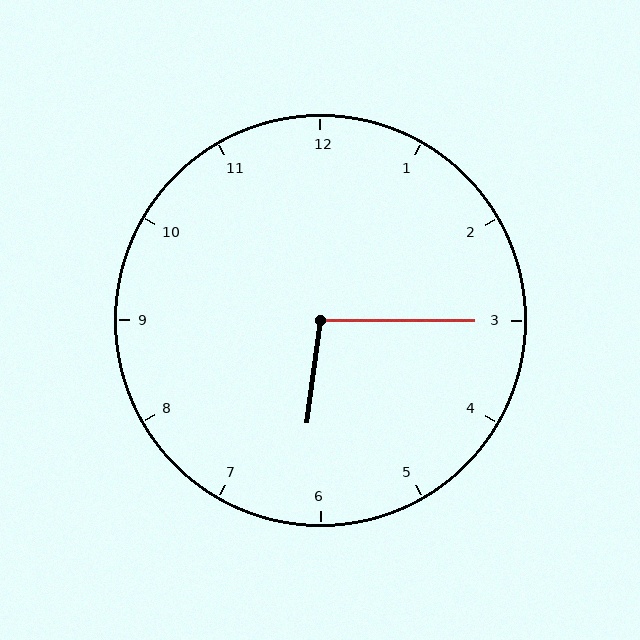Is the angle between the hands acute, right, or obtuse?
It is obtuse.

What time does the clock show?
6:15.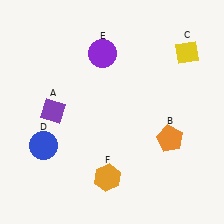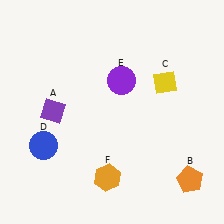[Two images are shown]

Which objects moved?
The objects that moved are: the orange pentagon (B), the yellow diamond (C), the purple circle (E).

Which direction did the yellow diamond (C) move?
The yellow diamond (C) moved down.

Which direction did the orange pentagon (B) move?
The orange pentagon (B) moved down.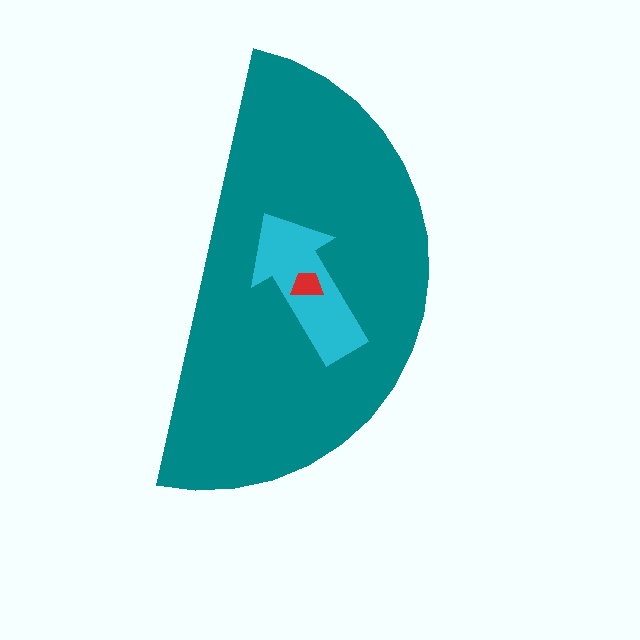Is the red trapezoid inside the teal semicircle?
Yes.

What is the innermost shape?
The red trapezoid.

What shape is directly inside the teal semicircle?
The cyan arrow.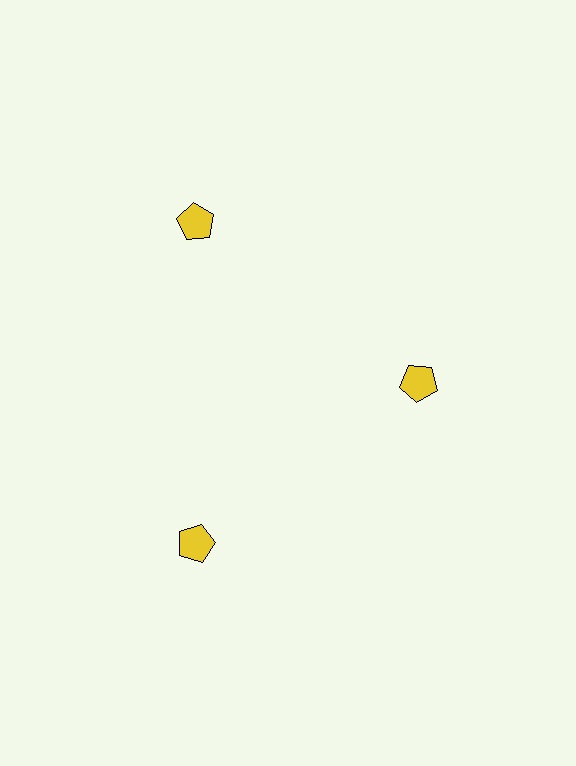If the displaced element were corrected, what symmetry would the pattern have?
It would have 3-fold rotational symmetry — the pattern would map onto itself every 120 degrees.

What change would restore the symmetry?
The symmetry would be restored by moving it outward, back onto the ring so that all 3 pentagons sit at equal angles and equal distance from the center.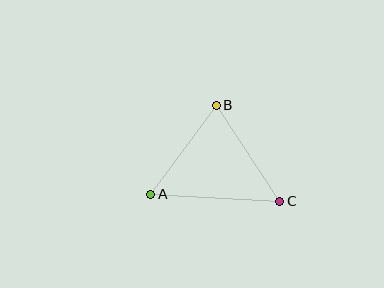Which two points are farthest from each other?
Points A and C are farthest from each other.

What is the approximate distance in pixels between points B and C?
The distance between B and C is approximately 115 pixels.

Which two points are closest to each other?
Points A and B are closest to each other.